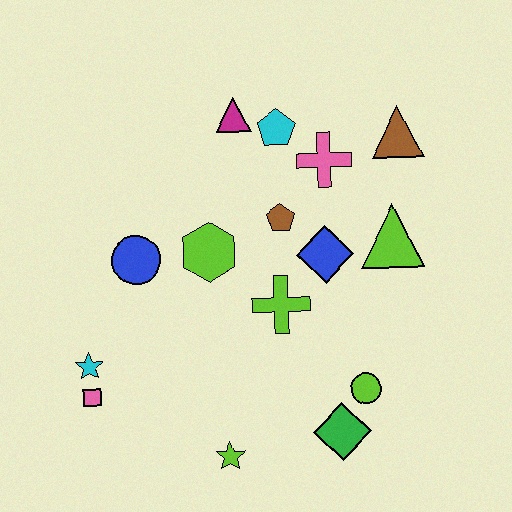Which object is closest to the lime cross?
The blue diamond is closest to the lime cross.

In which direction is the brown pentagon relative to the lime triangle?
The brown pentagon is to the left of the lime triangle.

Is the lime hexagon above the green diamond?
Yes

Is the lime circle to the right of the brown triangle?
No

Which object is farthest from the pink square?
The brown triangle is farthest from the pink square.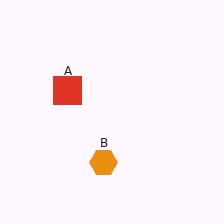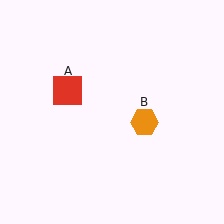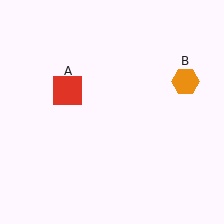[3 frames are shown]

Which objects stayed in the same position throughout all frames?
Red square (object A) remained stationary.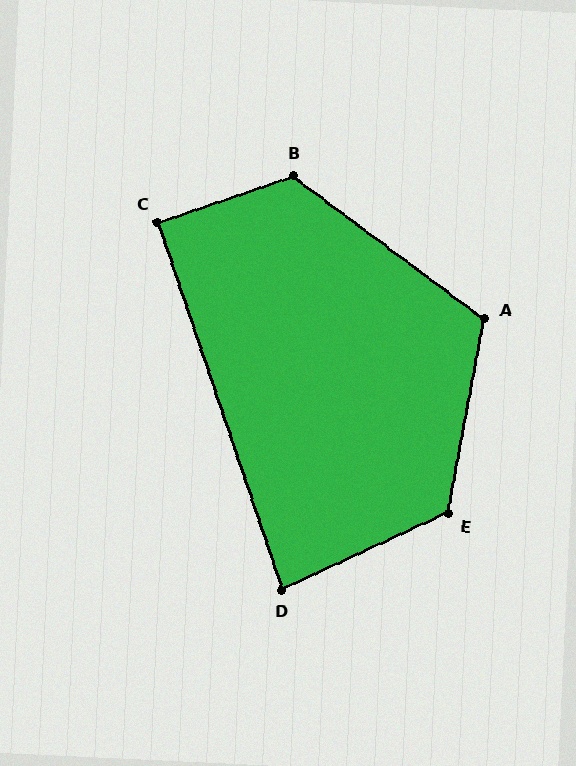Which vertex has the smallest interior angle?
D, at approximately 84 degrees.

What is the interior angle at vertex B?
Approximately 124 degrees (obtuse).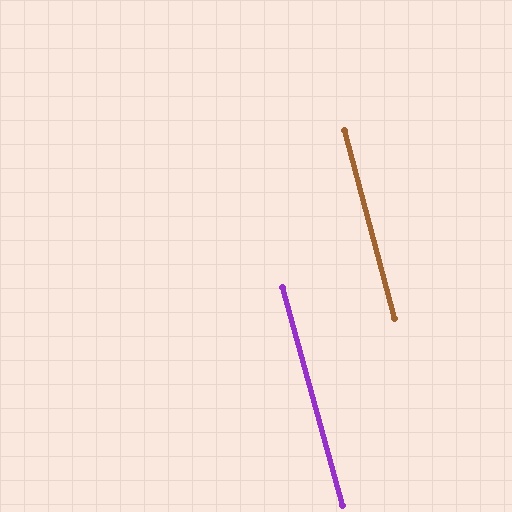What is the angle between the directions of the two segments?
Approximately 0 degrees.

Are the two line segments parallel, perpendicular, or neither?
Parallel — their directions differ by only 0.3°.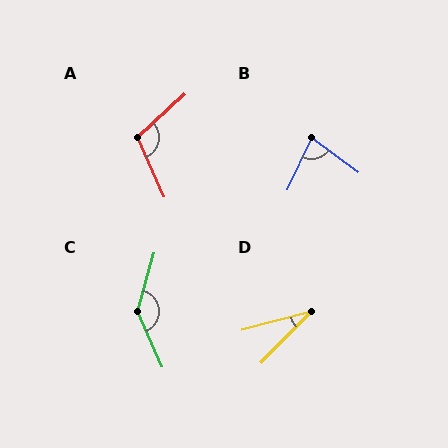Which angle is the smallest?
D, at approximately 31 degrees.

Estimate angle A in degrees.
Approximately 109 degrees.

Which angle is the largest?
C, at approximately 140 degrees.